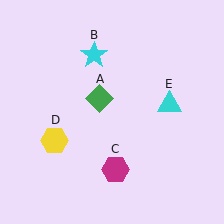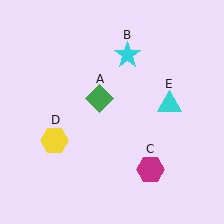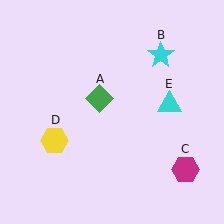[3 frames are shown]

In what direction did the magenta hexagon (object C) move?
The magenta hexagon (object C) moved right.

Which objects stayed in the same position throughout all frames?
Green diamond (object A) and yellow hexagon (object D) and cyan triangle (object E) remained stationary.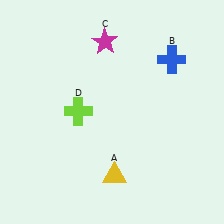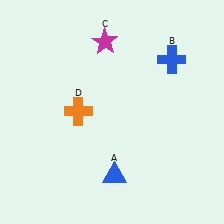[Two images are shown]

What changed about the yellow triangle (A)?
In Image 1, A is yellow. In Image 2, it changed to blue.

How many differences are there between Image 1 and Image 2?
There are 2 differences between the two images.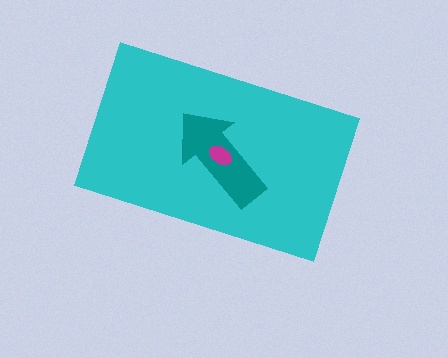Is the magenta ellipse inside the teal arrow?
Yes.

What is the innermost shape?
The magenta ellipse.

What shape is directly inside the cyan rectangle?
The teal arrow.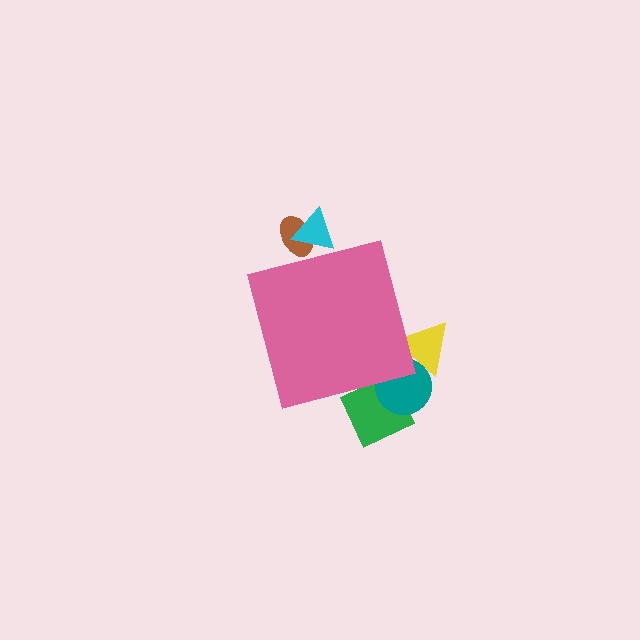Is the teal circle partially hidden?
Yes, the teal circle is partially hidden behind the pink square.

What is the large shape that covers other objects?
A pink square.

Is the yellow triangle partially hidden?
Yes, the yellow triangle is partially hidden behind the pink square.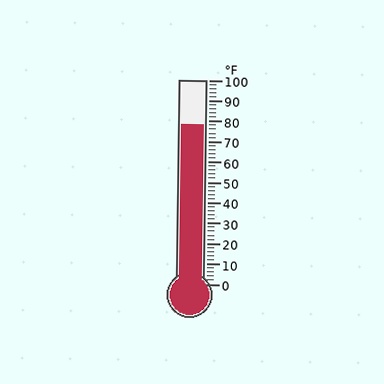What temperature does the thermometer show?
The thermometer shows approximately 78°F.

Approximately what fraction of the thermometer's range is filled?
The thermometer is filled to approximately 80% of its range.